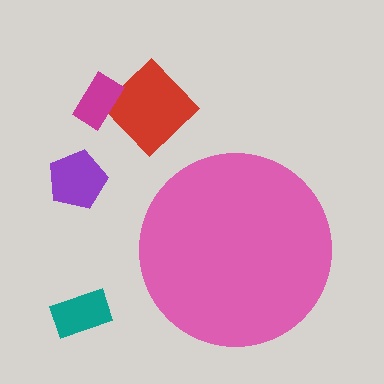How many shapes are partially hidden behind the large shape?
0 shapes are partially hidden.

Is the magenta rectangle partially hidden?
No, the magenta rectangle is fully visible.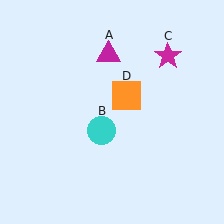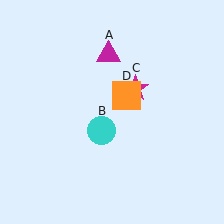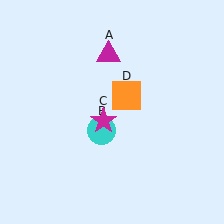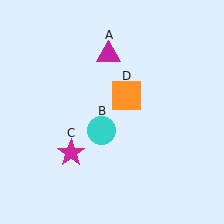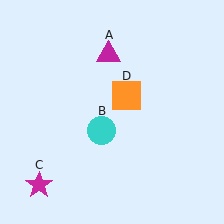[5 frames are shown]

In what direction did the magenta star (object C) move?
The magenta star (object C) moved down and to the left.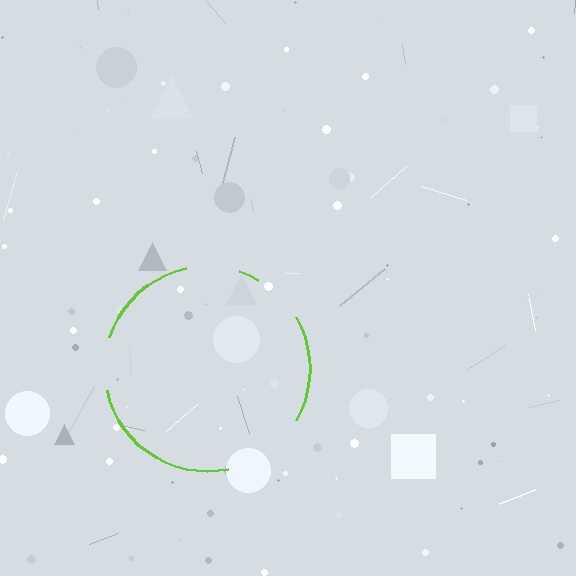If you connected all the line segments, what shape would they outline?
They would outline a circle.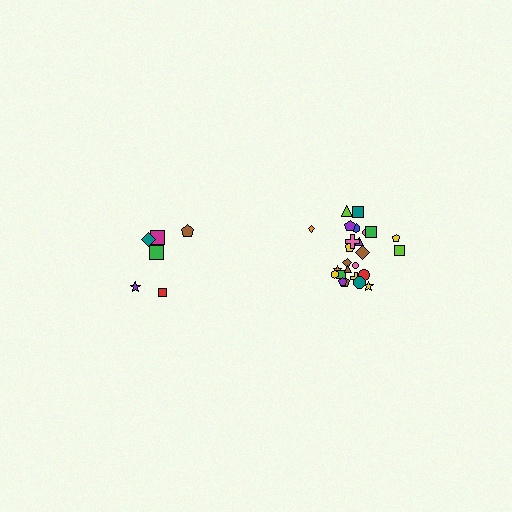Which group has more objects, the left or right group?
The right group.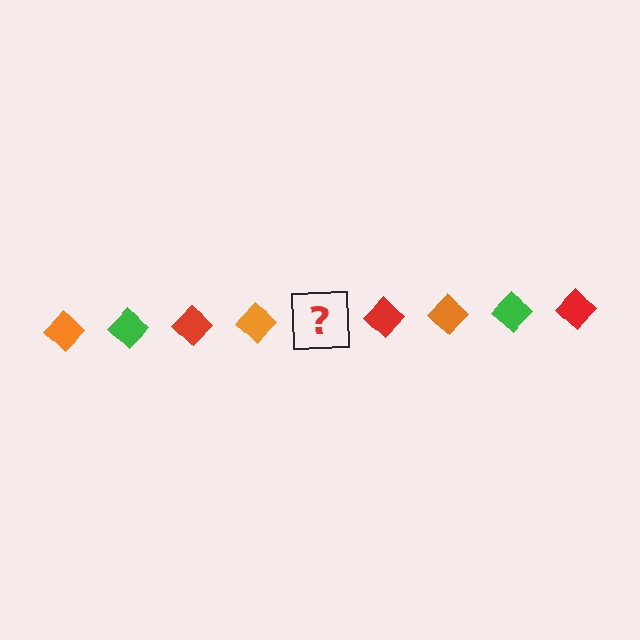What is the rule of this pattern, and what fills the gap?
The rule is that the pattern cycles through orange, green, red diamonds. The gap should be filled with a green diamond.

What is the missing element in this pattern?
The missing element is a green diamond.